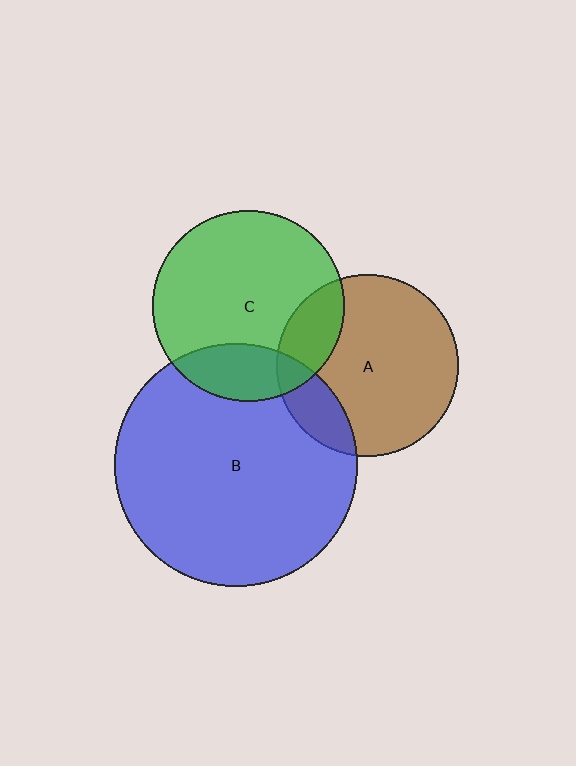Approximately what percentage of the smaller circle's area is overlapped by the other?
Approximately 15%.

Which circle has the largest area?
Circle B (blue).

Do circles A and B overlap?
Yes.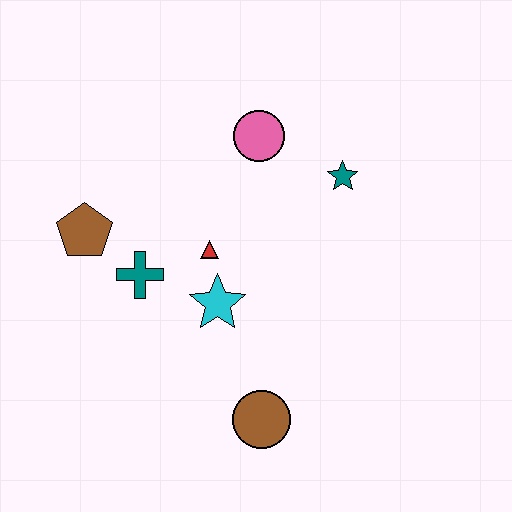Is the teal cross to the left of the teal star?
Yes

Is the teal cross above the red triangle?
No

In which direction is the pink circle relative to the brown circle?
The pink circle is above the brown circle.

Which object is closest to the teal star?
The pink circle is closest to the teal star.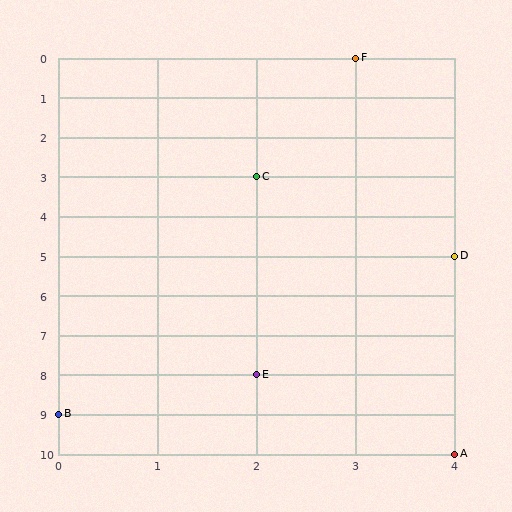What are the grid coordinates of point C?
Point C is at grid coordinates (2, 3).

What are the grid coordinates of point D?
Point D is at grid coordinates (4, 5).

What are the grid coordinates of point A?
Point A is at grid coordinates (4, 10).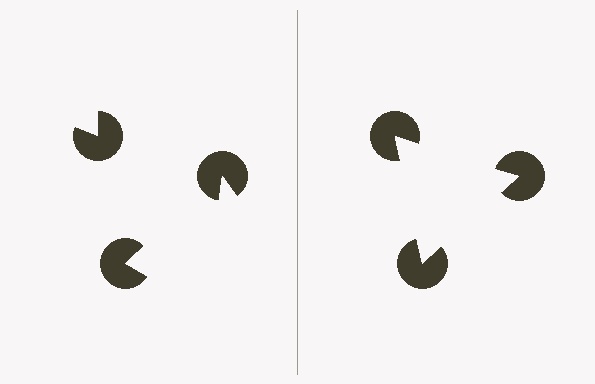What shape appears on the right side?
An illusory triangle.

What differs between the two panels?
The pac-man discs are positioned identically on both sides; only the wedge orientations differ. On the right they align to a triangle; on the left they are misaligned.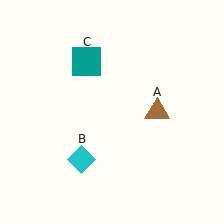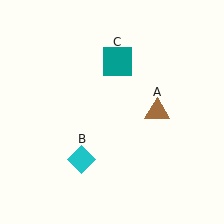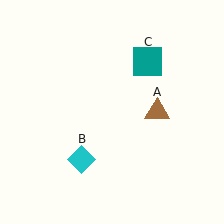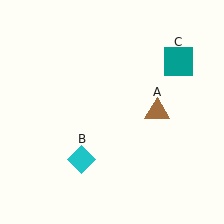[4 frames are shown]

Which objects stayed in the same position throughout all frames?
Brown triangle (object A) and cyan diamond (object B) remained stationary.